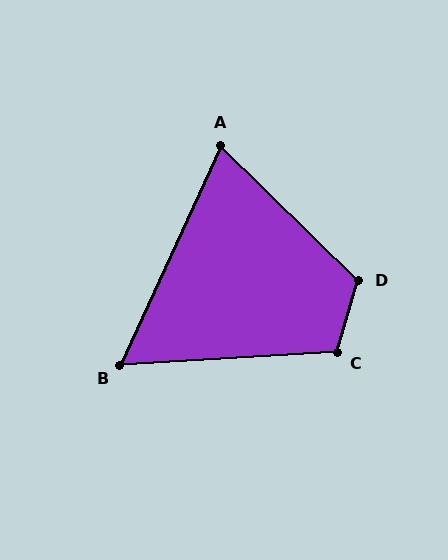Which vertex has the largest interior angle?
D, at approximately 118 degrees.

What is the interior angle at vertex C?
Approximately 110 degrees (obtuse).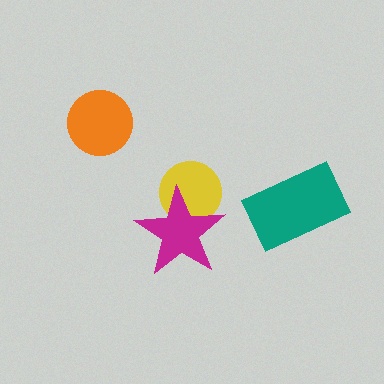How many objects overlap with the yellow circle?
1 object overlaps with the yellow circle.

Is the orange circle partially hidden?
No, no other shape covers it.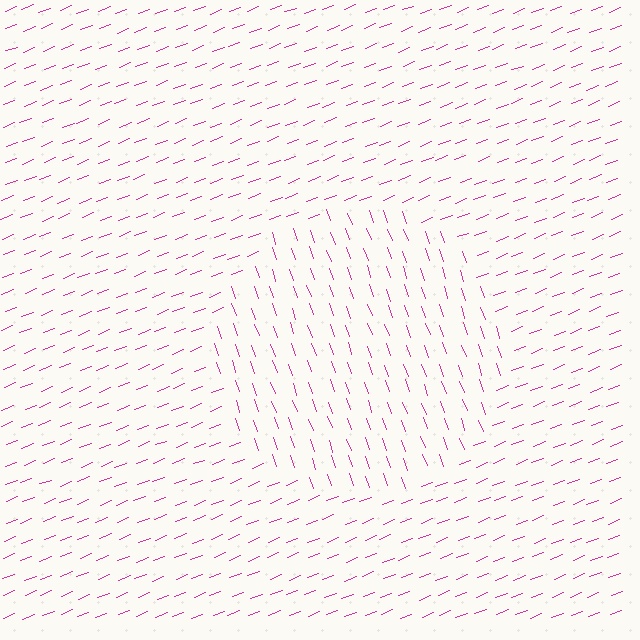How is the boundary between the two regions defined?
The boundary is defined purely by a change in line orientation (approximately 88 degrees difference). All lines are the same color and thickness.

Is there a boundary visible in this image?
Yes, there is a texture boundary formed by a change in line orientation.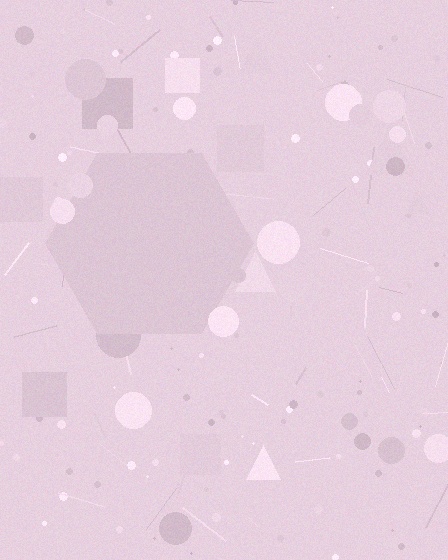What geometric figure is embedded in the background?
A hexagon is embedded in the background.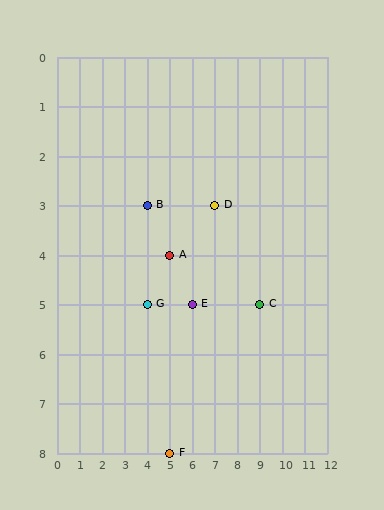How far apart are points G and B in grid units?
Points G and B are 2 rows apart.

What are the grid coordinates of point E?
Point E is at grid coordinates (6, 5).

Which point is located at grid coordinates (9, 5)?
Point C is at (9, 5).